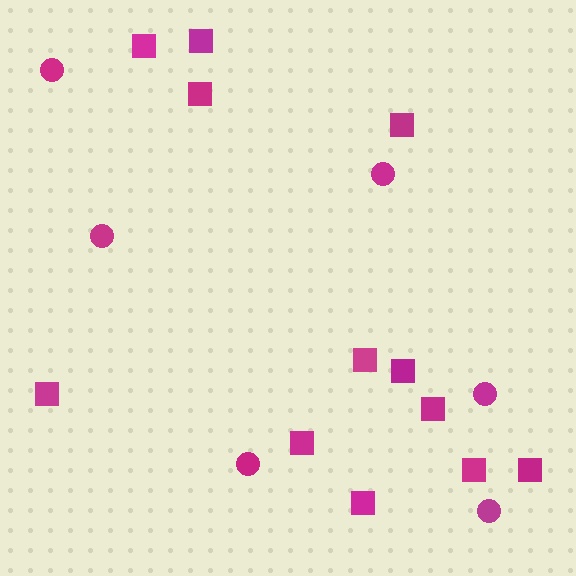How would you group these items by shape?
There are 2 groups: one group of circles (6) and one group of squares (12).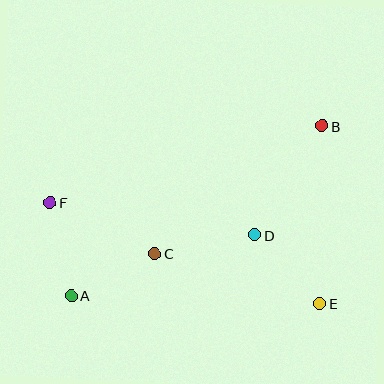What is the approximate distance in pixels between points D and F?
The distance between D and F is approximately 207 pixels.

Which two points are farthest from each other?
Points A and B are farthest from each other.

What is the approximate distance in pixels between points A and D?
The distance between A and D is approximately 193 pixels.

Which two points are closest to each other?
Points A and C are closest to each other.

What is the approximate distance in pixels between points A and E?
The distance between A and E is approximately 249 pixels.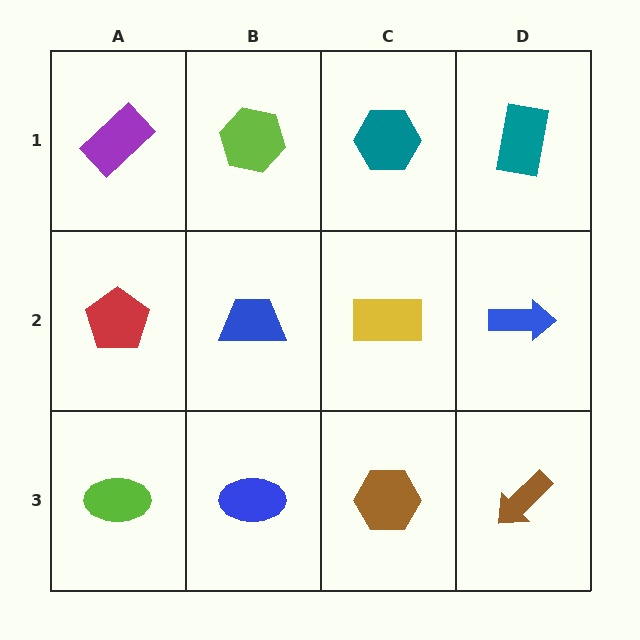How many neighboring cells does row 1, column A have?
2.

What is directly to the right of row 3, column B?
A brown hexagon.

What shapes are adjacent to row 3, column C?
A yellow rectangle (row 2, column C), a blue ellipse (row 3, column B), a brown arrow (row 3, column D).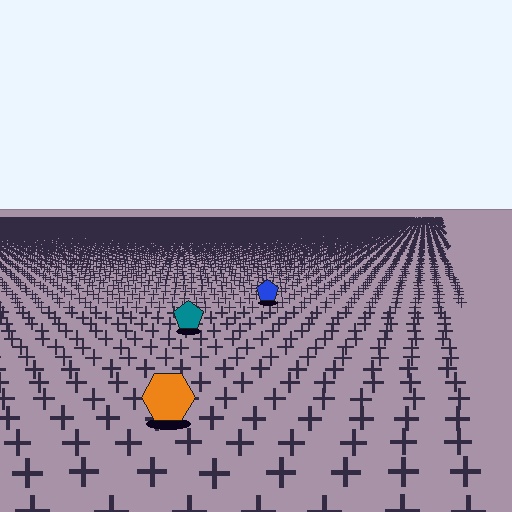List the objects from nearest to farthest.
From nearest to farthest: the orange hexagon, the teal pentagon, the blue pentagon.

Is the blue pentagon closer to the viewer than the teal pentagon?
No. The teal pentagon is closer — you can tell from the texture gradient: the ground texture is coarser near it.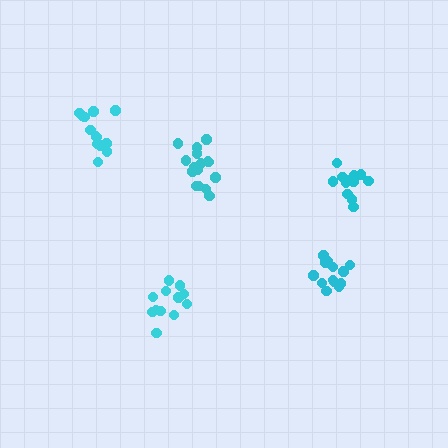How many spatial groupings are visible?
There are 5 spatial groupings.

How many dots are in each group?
Group 1: 14 dots, Group 2: 16 dots, Group 3: 13 dots, Group 4: 12 dots, Group 5: 13 dots (68 total).